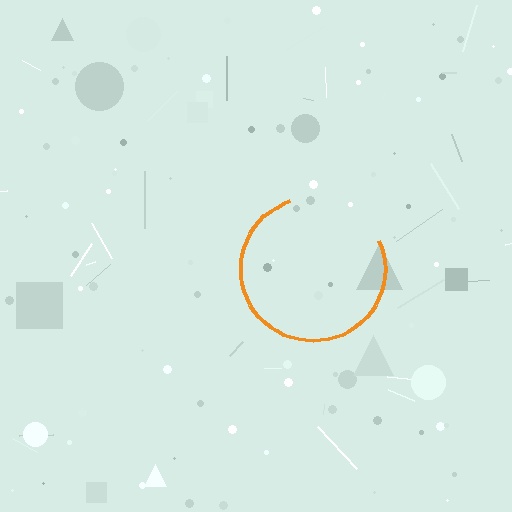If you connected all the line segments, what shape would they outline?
They would outline a circle.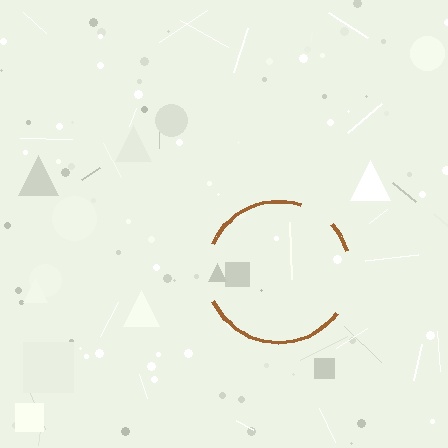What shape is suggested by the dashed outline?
The dashed outline suggests a circle.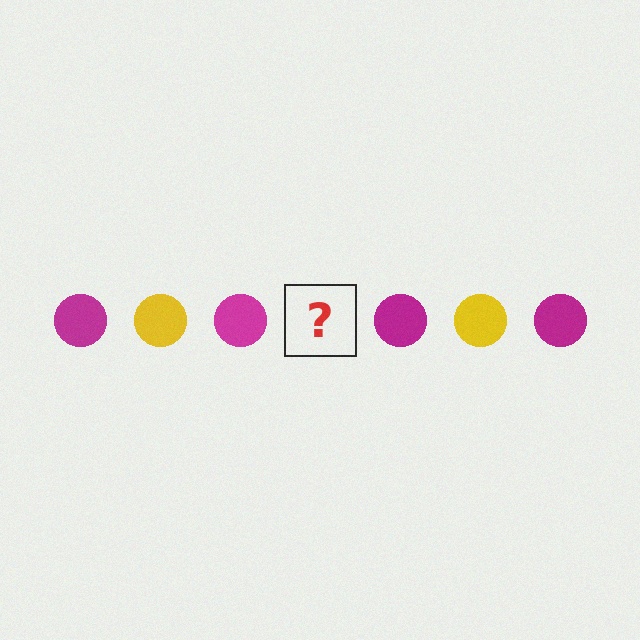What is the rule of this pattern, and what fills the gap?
The rule is that the pattern cycles through magenta, yellow circles. The gap should be filled with a yellow circle.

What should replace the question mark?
The question mark should be replaced with a yellow circle.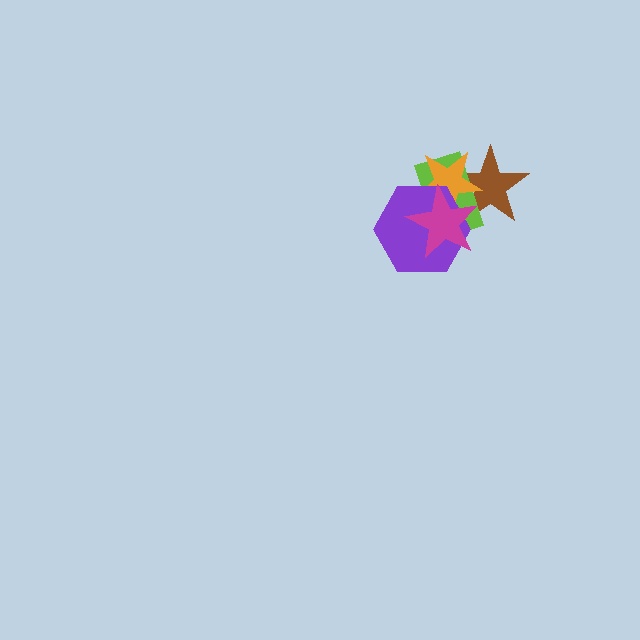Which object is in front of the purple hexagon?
The magenta star is in front of the purple hexagon.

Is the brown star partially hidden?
Yes, it is partially covered by another shape.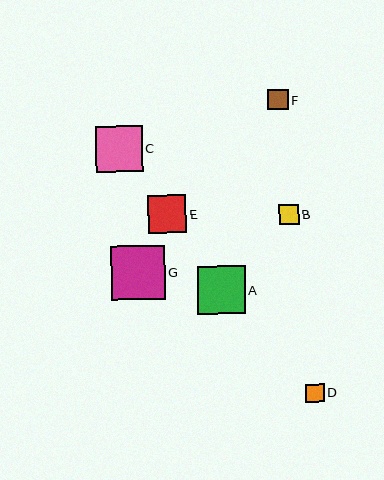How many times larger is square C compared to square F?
Square C is approximately 2.2 times the size of square F.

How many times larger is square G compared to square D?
Square G is approximately 3.0 times the size of square D.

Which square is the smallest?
Square D is the smallest with a size of approximately 18 pixels.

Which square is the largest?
Square G is the largest with a size of approximately 54 pixels.